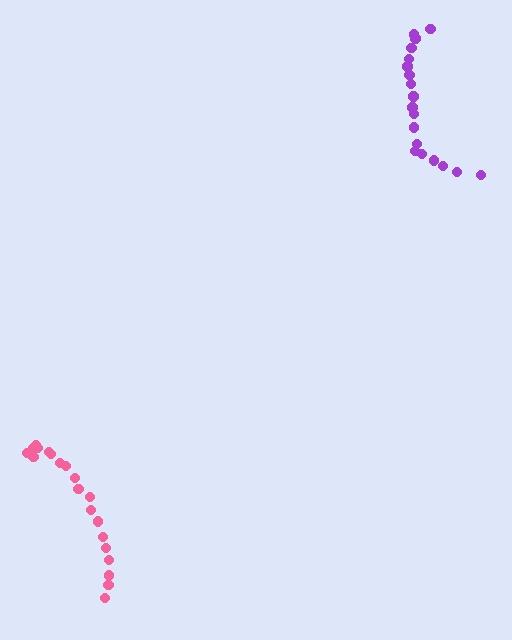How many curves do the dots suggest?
There are 2 distinct paths.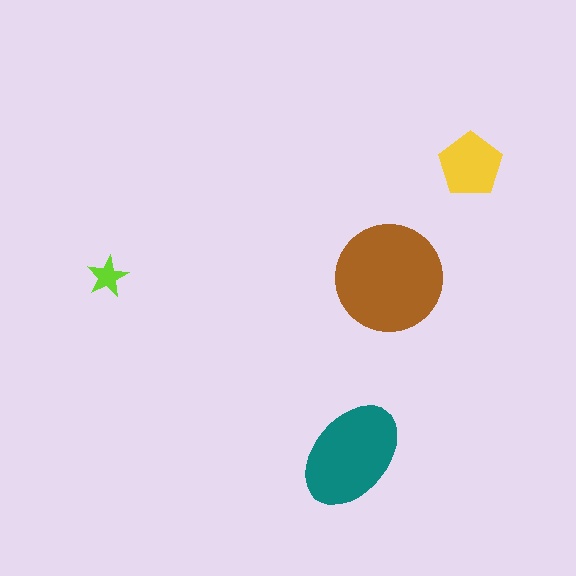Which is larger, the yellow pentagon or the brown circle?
The brown circle.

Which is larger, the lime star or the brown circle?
The brown circle.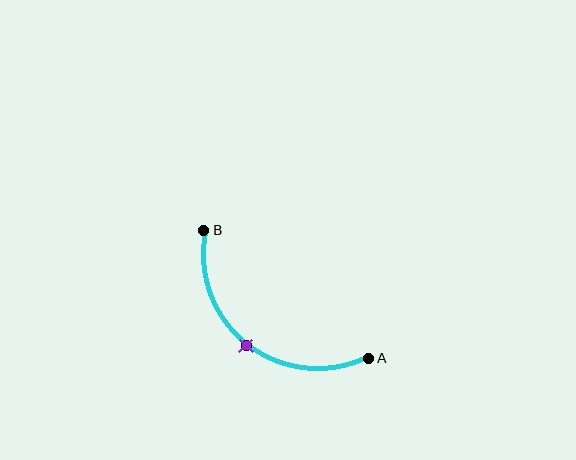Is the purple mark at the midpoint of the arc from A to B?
Yes. The purple mark lies on the arc at equal arc-length from both A and B — it is the arc midpoint.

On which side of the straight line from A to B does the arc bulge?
The arc bulges below and to the left of the straight line connecting A and B.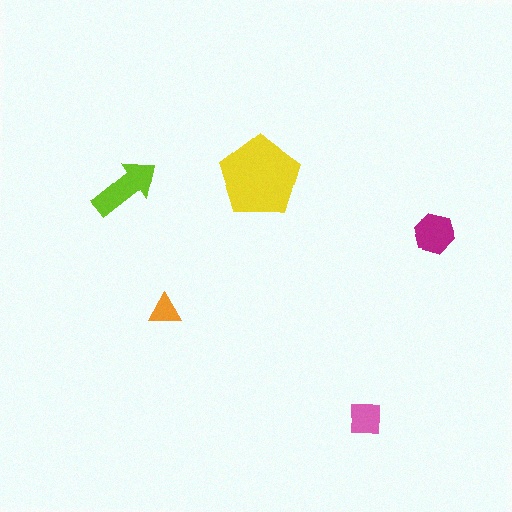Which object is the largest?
The yellow pentagon.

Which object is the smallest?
The orange triangle.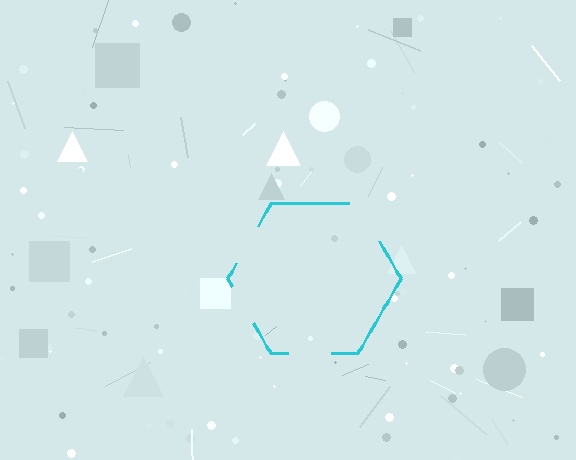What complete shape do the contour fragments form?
The contour fragments form a hexagon.